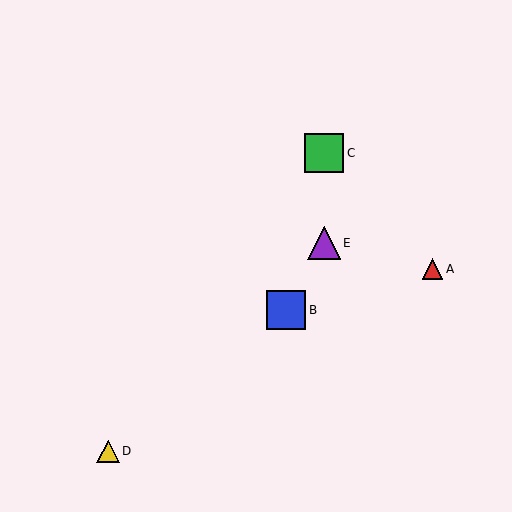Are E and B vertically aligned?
No, E is at x≈324 and B is at x≈286.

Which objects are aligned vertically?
Objects C, E are aligned vertically.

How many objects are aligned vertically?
2 objects (C, E) are aligned vertically.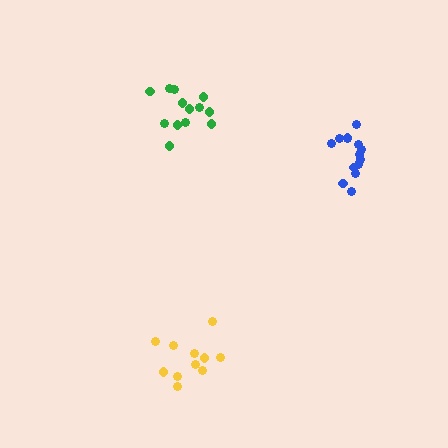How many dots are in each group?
Group 1: 11 dots, Group 2: 13 dots, Group 3: 14 dots (38 total).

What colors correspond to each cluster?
The clusters are colored: yellow, green, blue.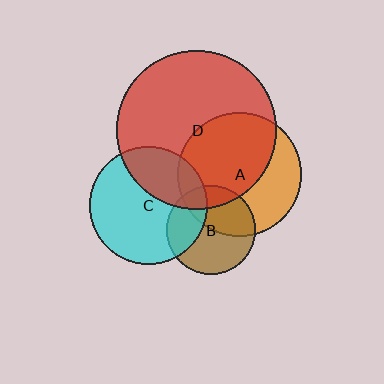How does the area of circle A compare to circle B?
Approximately 1.9 times.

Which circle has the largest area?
Circle D (red).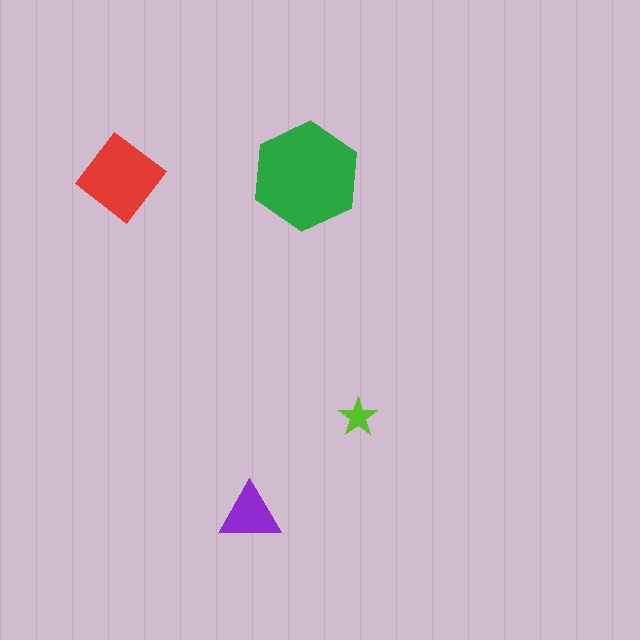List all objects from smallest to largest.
The lime star, the purple triangle, the red diamond, the green hexagon.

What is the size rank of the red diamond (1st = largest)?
2nd.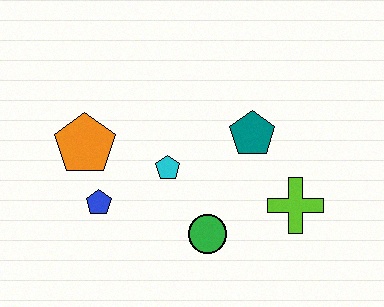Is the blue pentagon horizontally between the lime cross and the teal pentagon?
No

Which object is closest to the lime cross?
The teal pentagon is closest to the lime cross.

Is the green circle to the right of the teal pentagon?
No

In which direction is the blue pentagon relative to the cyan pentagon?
The blue pentagon is to the left of the cyan pentagon.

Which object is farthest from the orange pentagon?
The lime cross is farthest from the orange pentagon.